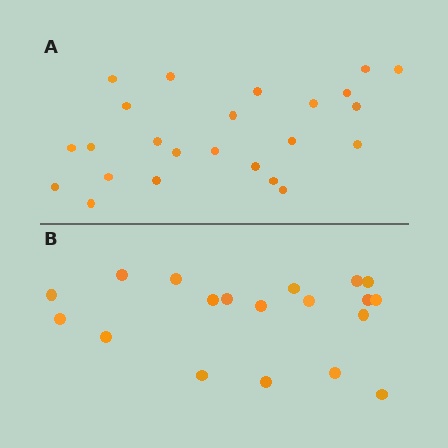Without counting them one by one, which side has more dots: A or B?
Region A (the top region) has more dots.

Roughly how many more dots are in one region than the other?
Region A has about 5 more dots than region B.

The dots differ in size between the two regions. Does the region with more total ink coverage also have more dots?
No. Region B has more total ink coverage because its dots are larger, but region A actually contains more individual dots. Total area can be misleading — the number of items is what matters here.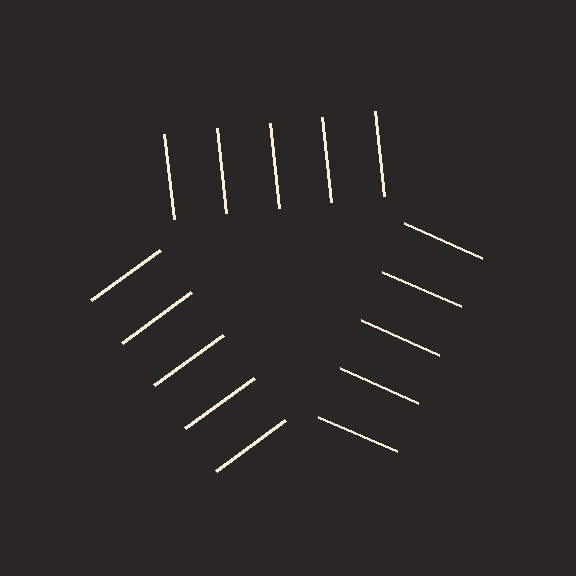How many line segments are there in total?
15 — 5 along each of the 3 edges.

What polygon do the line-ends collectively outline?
An illusory triangle — the line segments terminate on its edges but no continuous stroke is drawn.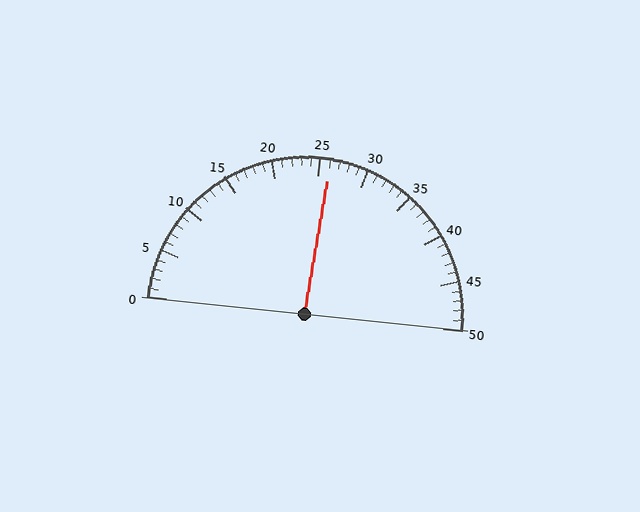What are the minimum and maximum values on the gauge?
The gauge ranges from 0 to 50.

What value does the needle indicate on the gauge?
The needle indicates approximately 26.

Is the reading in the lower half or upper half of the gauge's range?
The reading is in the upper half of the range (0 to 50).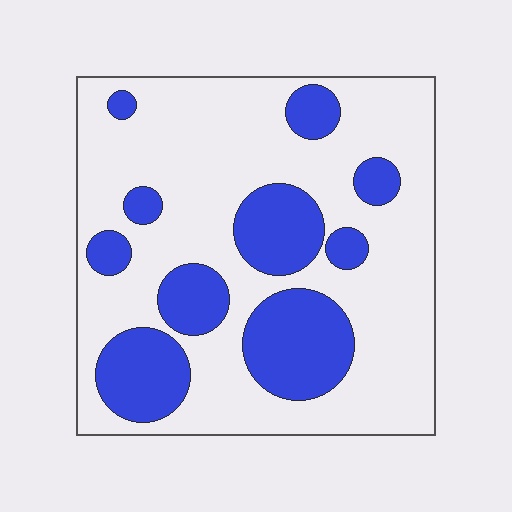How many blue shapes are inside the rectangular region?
10.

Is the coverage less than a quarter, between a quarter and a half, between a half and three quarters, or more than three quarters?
Between a quarter and a half.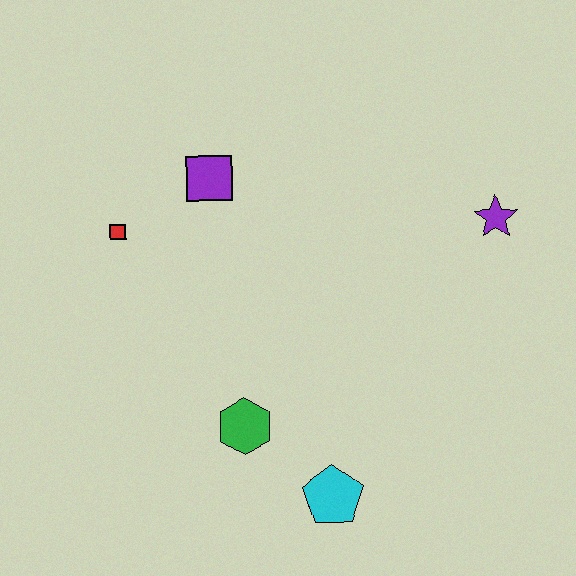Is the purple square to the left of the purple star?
Yes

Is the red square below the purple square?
Yes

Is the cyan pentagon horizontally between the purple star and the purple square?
Yes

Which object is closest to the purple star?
The purple square is closest to the purple star.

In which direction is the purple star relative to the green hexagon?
The purple star is to the right of the green hexagon.